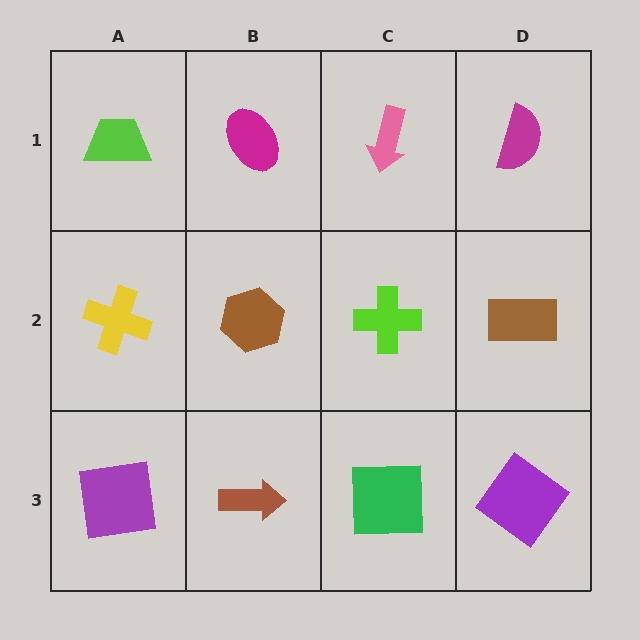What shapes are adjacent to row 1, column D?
A brown rectangle (row 2, column D), a pink arrow (row 1, column C).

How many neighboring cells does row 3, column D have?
2.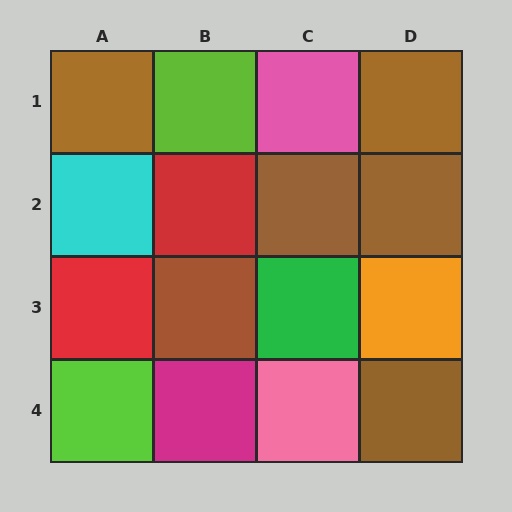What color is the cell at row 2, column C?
Brown.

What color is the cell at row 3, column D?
Orange.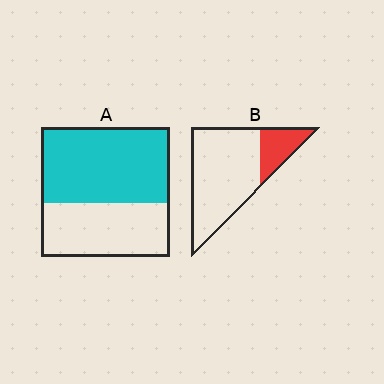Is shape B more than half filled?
No.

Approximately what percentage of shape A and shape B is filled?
A is approximately 60% and B is approximately 20%.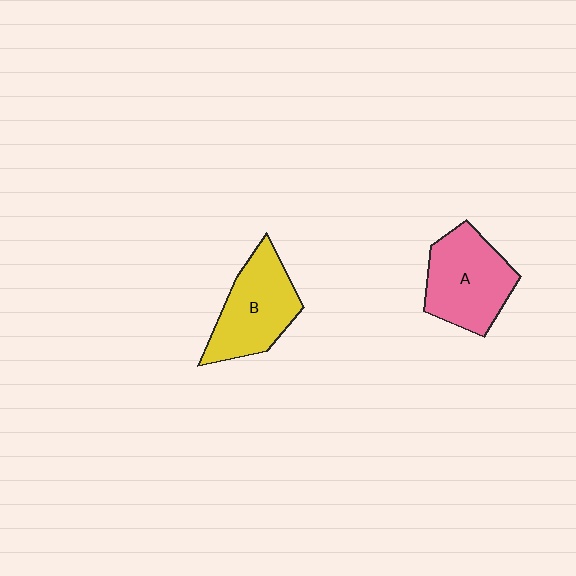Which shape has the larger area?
Shape A (pink).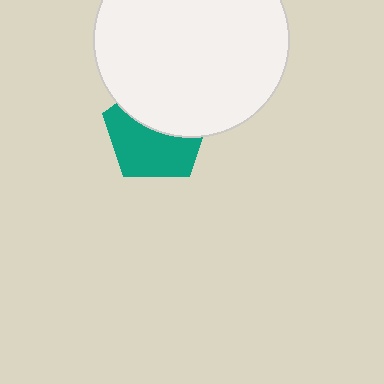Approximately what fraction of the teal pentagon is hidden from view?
Roughly 45% of the teal pentagon is hidden behind the white circle.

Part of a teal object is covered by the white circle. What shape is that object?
It is a pentagon.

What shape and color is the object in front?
The object in front is a white circle.